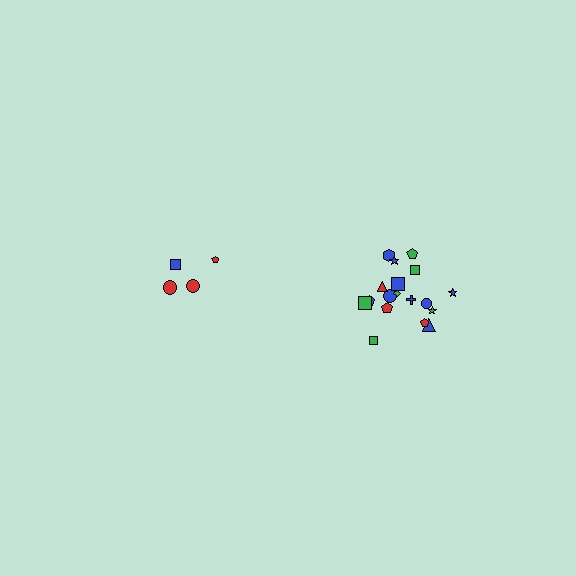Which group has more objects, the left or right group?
The right group.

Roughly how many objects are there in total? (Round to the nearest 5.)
Roughly 20 objects in total.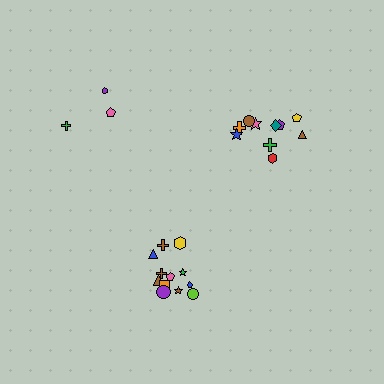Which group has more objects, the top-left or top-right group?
The top-right group.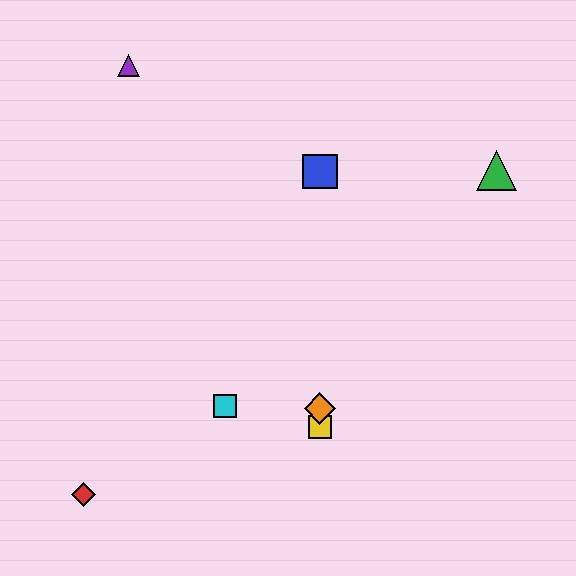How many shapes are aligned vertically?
3 shapes (the blue square, the yellow square, the orange diamond) are aligned vertically.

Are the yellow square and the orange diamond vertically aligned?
Yes, both are at x≈320.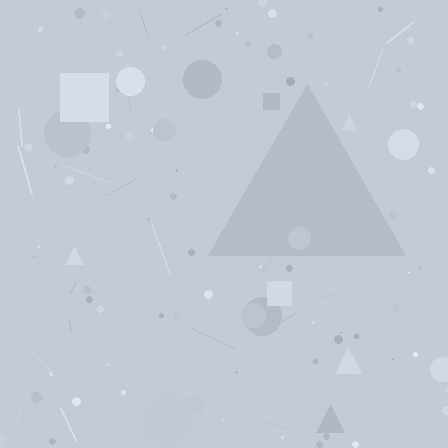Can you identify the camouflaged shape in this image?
The camouflaged shape is a triangle.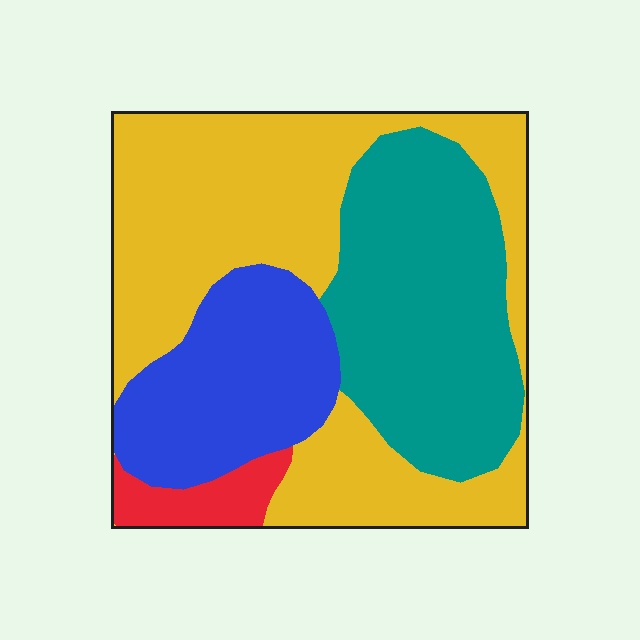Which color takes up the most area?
Yellow, at roughly 45%.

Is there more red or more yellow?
Yellow.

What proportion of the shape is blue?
Blue covers roughly 20% of the shape.